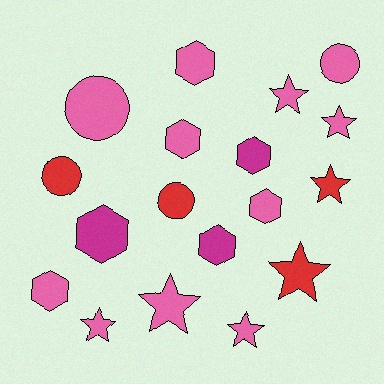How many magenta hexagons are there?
There are 3 magenta hexagons.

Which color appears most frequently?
Pink, with 11 objects.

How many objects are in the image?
There are 18 objects.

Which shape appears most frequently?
Star, with 7 objects.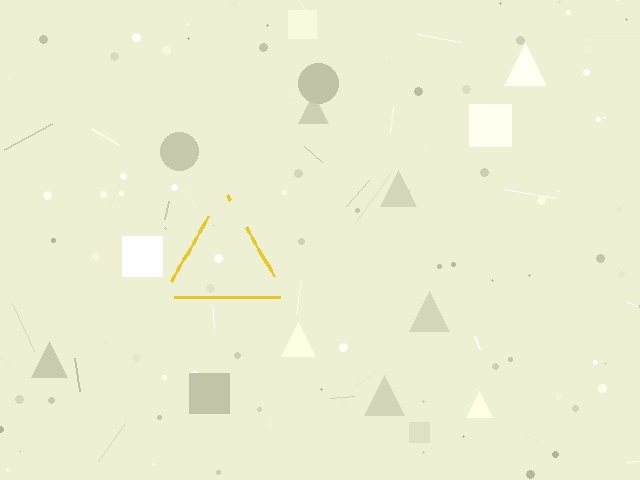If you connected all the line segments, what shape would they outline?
They would outline a triangle.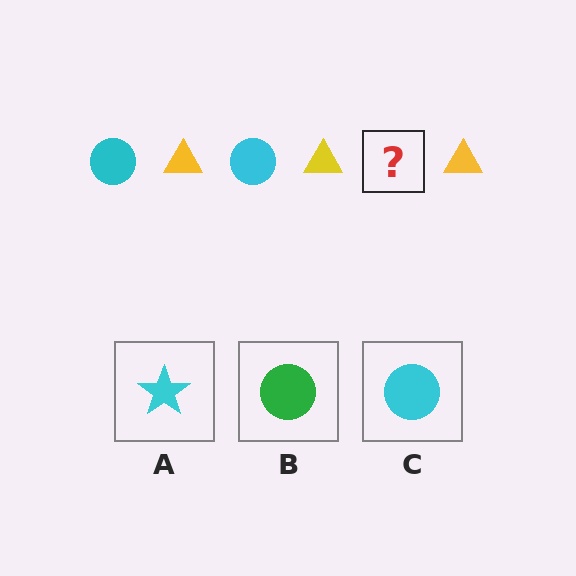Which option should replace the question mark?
Option C.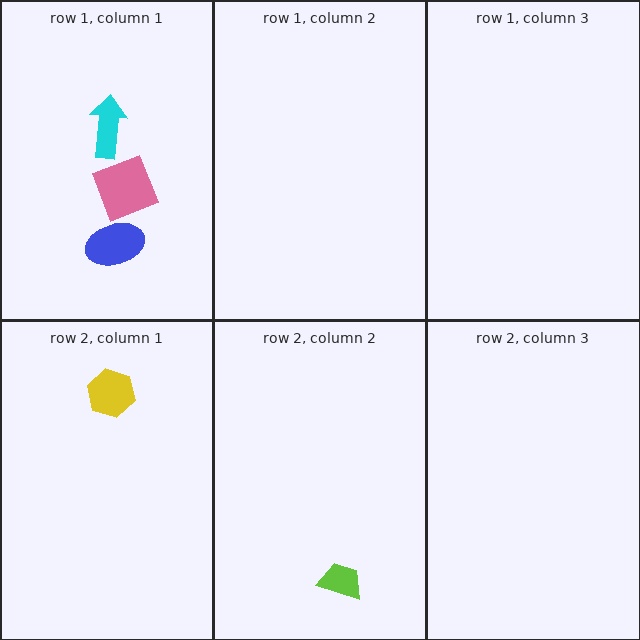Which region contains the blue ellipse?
The row 1, column 1 region.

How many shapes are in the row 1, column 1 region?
3.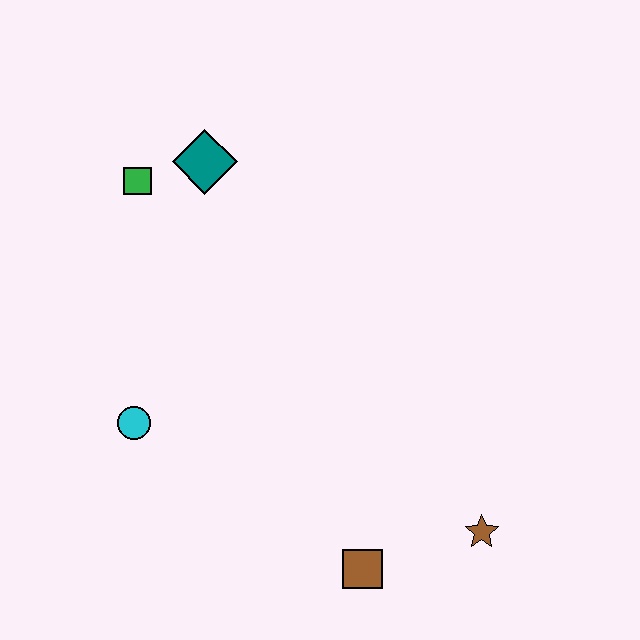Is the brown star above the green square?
No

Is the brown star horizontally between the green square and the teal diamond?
No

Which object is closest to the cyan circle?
The green square is closest to the cyan circle.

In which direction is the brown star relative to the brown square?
The brown star is to the right of the brown square.